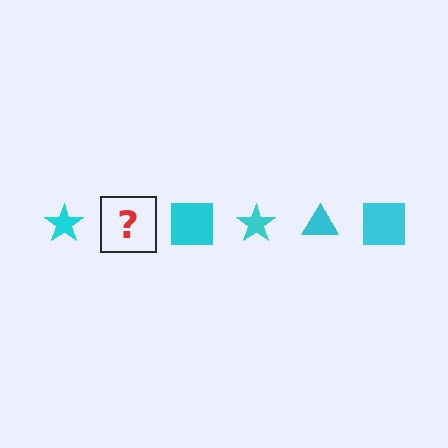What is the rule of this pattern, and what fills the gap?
The rule is that the pattern cycles through star, triangle, square shapes in cyan. The gap should be filled with a cyan triangle.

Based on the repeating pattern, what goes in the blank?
The blank should be a cyan triangle.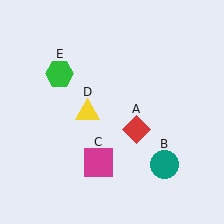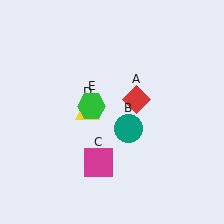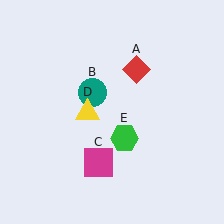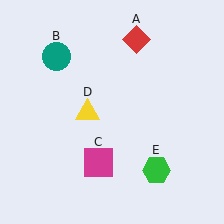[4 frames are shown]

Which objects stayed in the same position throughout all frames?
Magenta square (object C) and yellow triangle (object D) remained stationary.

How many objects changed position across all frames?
3 objects changed position: red diamond (object A), teal circle (object B), green hexagon (object E).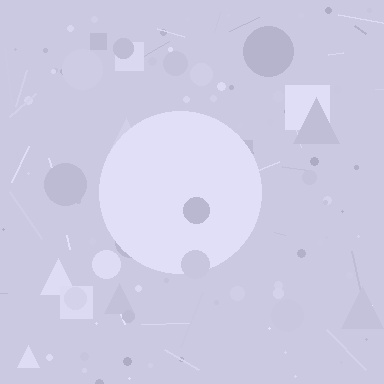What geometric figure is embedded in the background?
A circle is embedded in the background.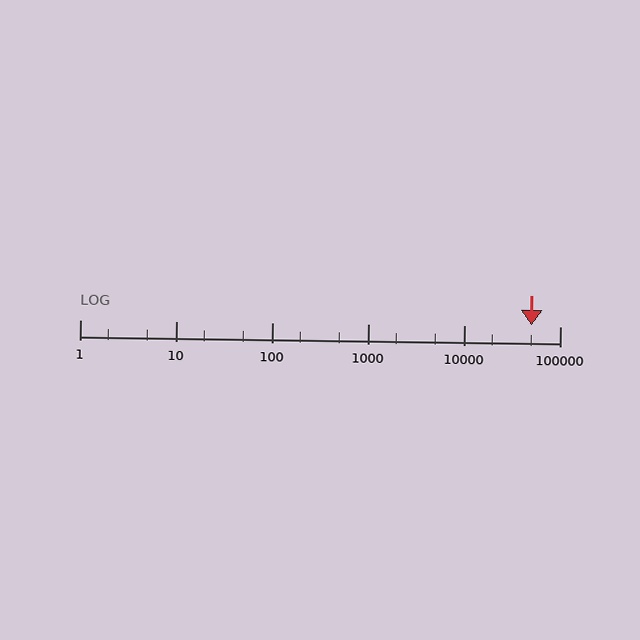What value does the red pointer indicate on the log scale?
The pointer indicates approximately 51000.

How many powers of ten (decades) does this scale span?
The scale spans 5 decades, from 1 to 100000.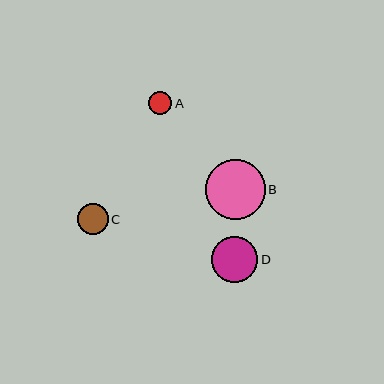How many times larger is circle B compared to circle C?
Circle B is approximately 1.9 times the size of circle C.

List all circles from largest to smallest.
From largest to smallest: B, D, C, A.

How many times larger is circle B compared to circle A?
Circle B is approximately 2.7 times the size of circle A.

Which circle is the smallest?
Circle A is the smallest with a size of approximately 23 pixels.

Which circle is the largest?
Circle B is the largest with a size of approximately 60 pixels.